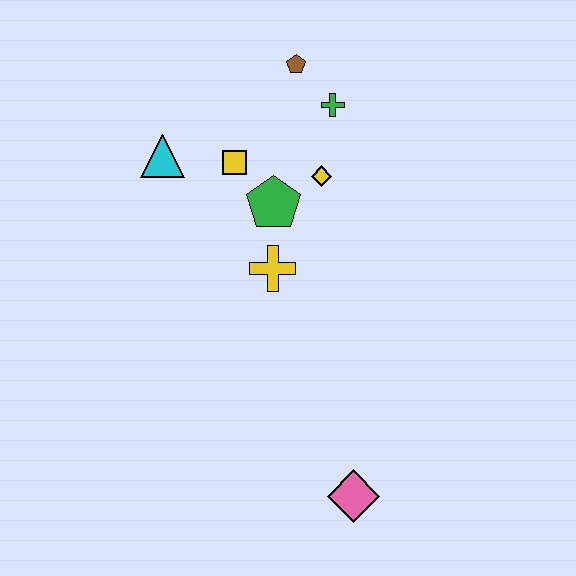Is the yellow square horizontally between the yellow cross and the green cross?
No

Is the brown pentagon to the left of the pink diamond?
Yes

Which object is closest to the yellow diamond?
The green pentagon is closest to the yellow diamond.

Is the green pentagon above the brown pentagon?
No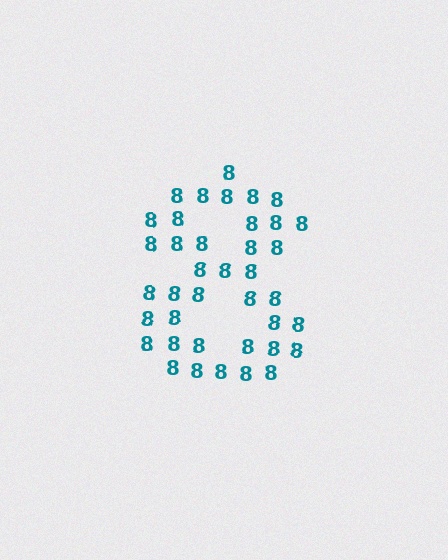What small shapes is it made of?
It is made of small digit 8's.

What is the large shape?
The large shape is the digit 8.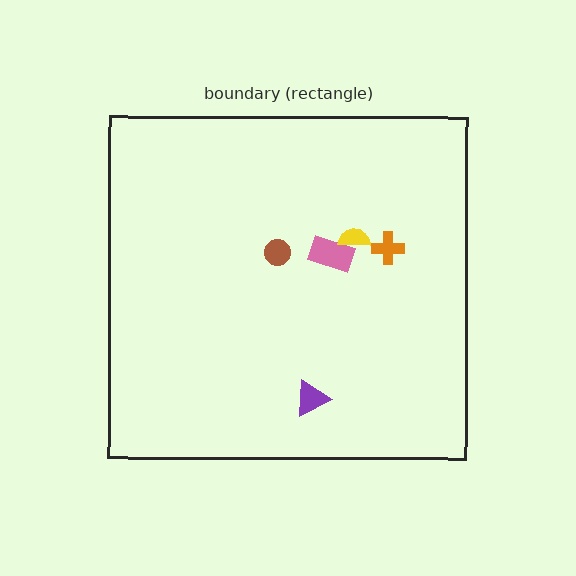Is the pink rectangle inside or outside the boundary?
Inside.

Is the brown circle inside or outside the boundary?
Inside.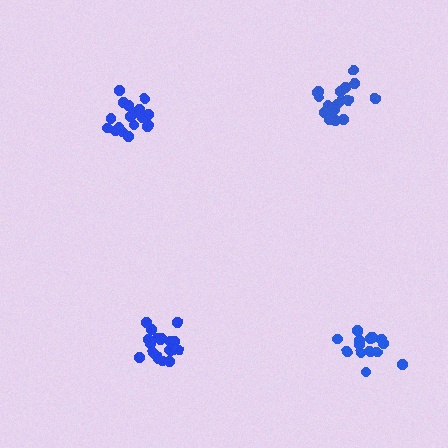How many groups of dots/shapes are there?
There are 4 groups.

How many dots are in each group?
Group 1: 19 dots, Group 2: 18 dots, Group 3: 16 dots, Group 4: 20 dots (73 total).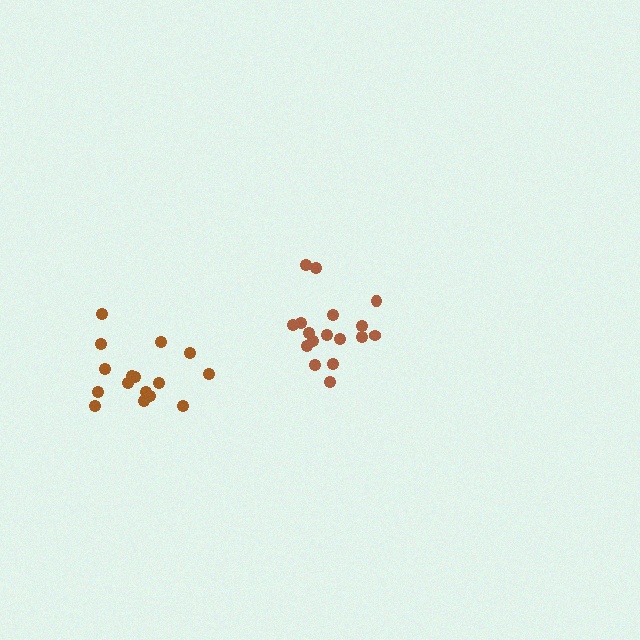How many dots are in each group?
Group 1: 17 dots, Group 2: 16 dots (33 total).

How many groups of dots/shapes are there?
There are 2 groups.